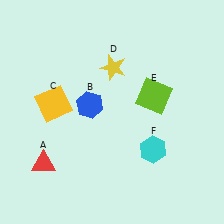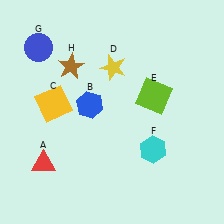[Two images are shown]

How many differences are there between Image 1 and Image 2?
There are 2 differences between the two images.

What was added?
A blue circle (G), a brown star (H) were added in Image 2.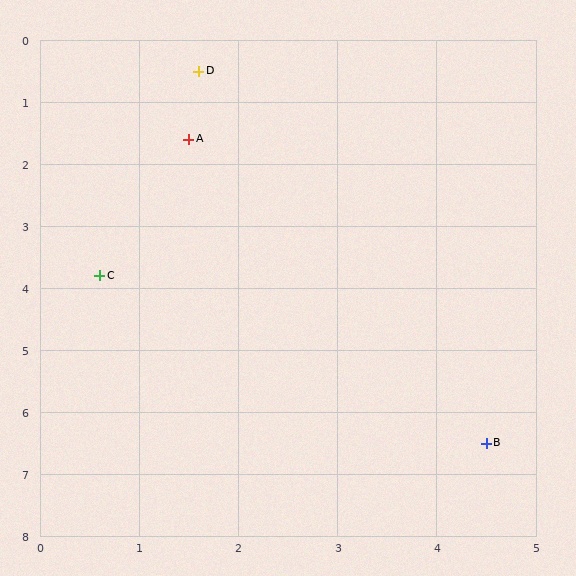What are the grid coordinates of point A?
Point A is at approximately (1.5, 1.6).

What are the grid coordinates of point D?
Point D is at approximately (1.6, 0.5).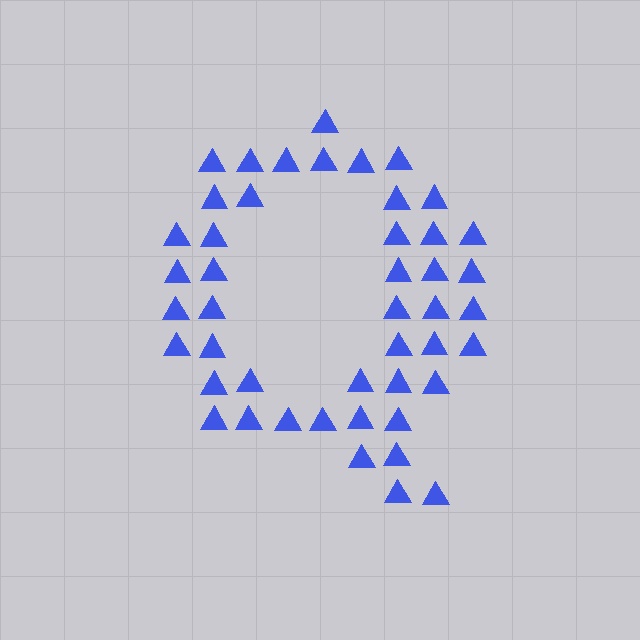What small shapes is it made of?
It is made of small triangles.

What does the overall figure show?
The overall figure shows the letter Q.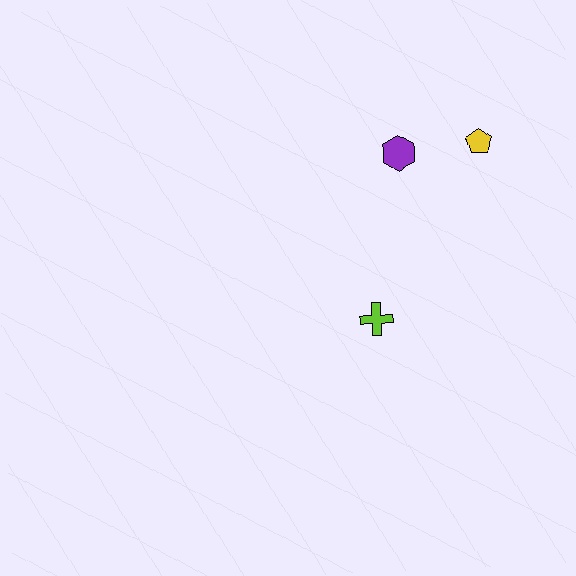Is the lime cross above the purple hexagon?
No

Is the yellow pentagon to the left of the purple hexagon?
No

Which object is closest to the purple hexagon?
The yellow pentagon is closest to the purple hexagon.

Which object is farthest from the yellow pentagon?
The lime cross is farthest from the yellow pentagon.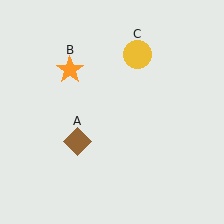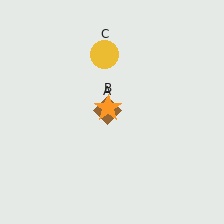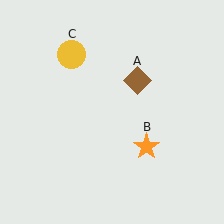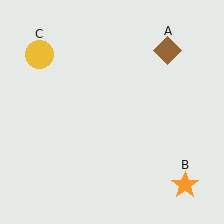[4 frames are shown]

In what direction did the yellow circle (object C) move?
The yellow circle (object C) moved left.